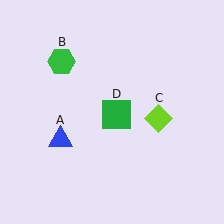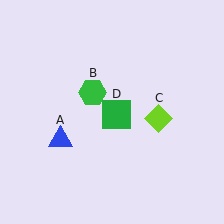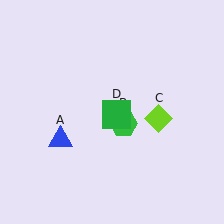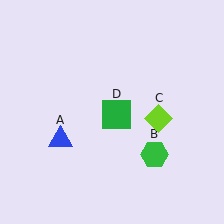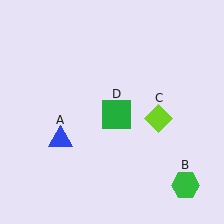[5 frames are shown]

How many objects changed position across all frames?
1 object changed position: green hexagon (object B).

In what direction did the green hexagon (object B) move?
The green hexagon (object B) moved down and to the right.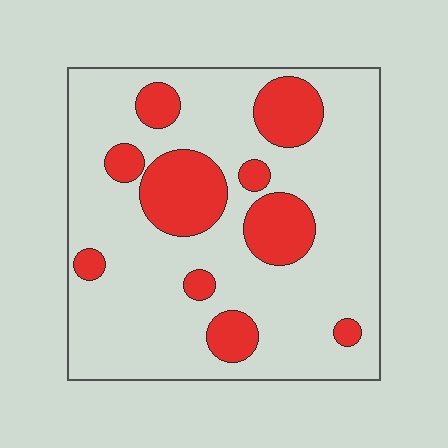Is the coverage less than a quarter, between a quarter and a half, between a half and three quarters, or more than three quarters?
Less than a quarter.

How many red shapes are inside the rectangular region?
10.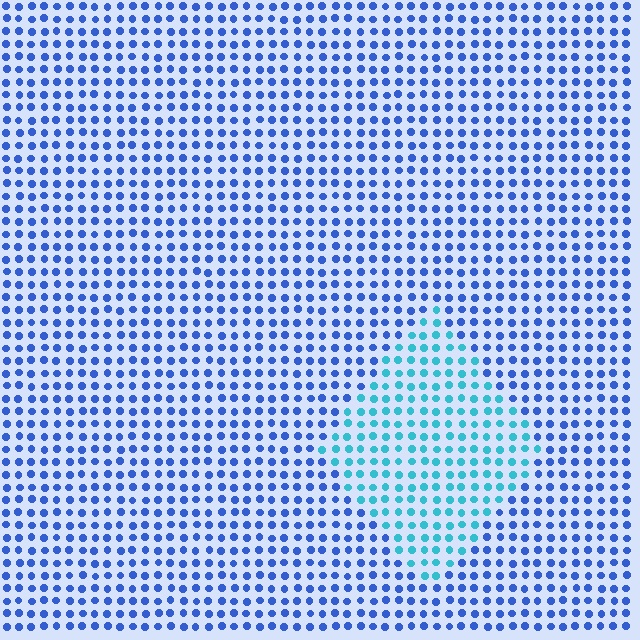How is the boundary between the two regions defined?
The boundary is defined purely by a slight shift in hue (about 38 degrees). Spacing, size, and orientation are identical on both sides.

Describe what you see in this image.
The image is filled with small blue elements in a uniform arrangement. A diamond-shaped region is visible where the elements are tinted to a slightly different hue, forming a subtle color boundary.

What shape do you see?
I see a diamond.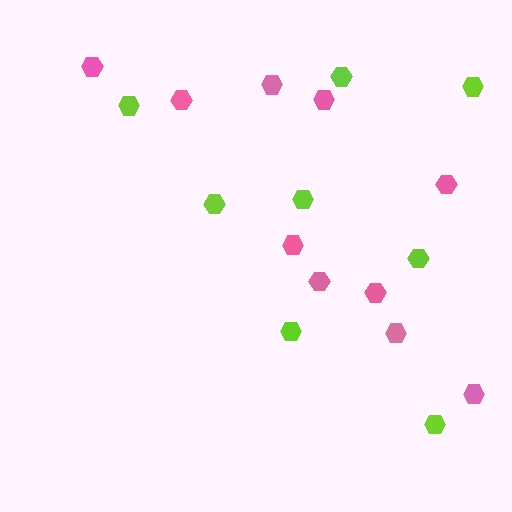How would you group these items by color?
There are 2 groups: one group of lime hexagons (8) and one group of pink hexagons (10).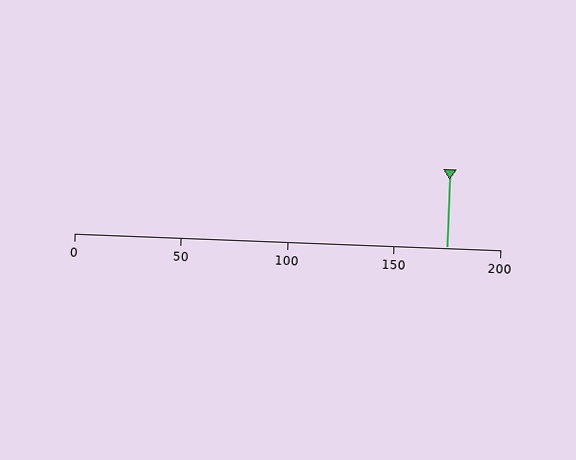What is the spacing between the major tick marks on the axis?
The major ticks are spaced 50 apart.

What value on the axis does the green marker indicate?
The marker indicates approximately 175.